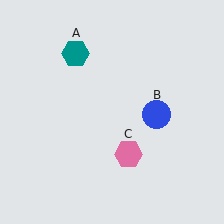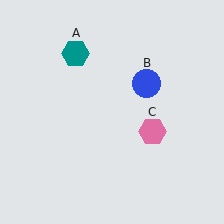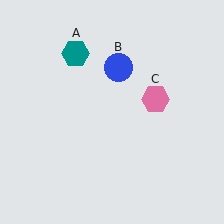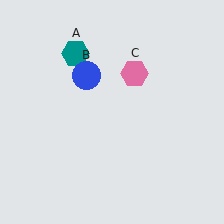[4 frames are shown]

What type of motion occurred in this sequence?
The blue circle (object B), pink hexagon (object C) rotated counterclockwise around the center of the scene.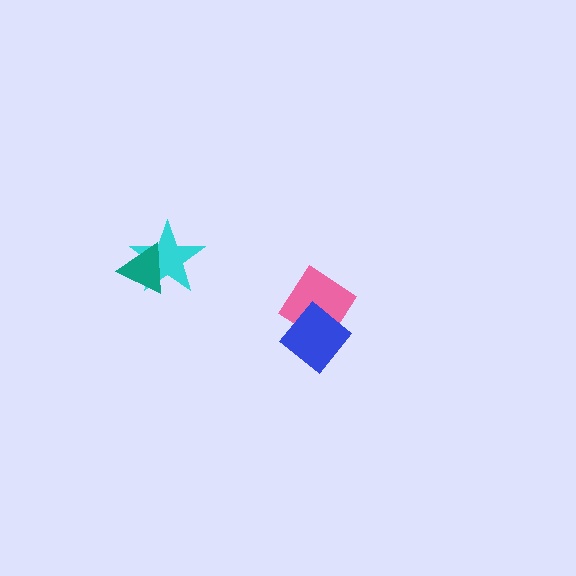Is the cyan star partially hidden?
Yes, it is partially covered by another shape.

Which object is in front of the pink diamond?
The blue diamond is in front of the pink diamond.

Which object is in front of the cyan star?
The teal triangle is in front of the cyan star.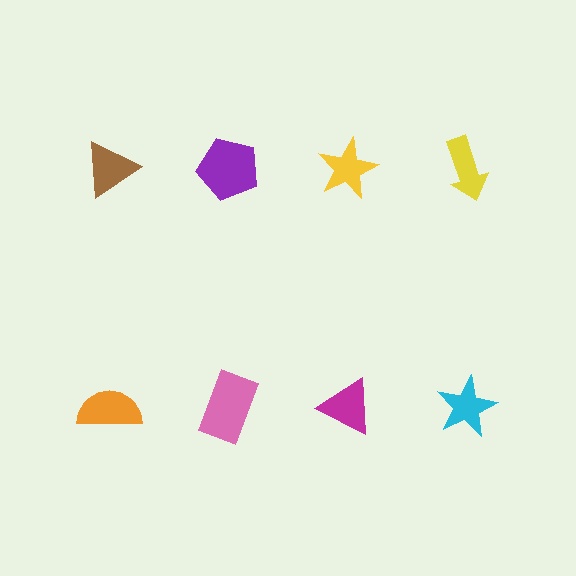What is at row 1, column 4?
A yellow arrow.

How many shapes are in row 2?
4 shapes.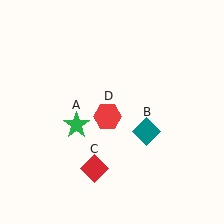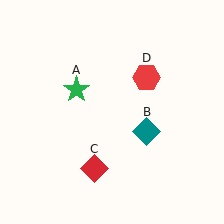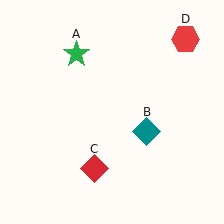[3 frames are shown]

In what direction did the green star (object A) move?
The green star (object A) moved up.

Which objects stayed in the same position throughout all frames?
Teal diamond (object B) and red diamond (object C) remained stationary.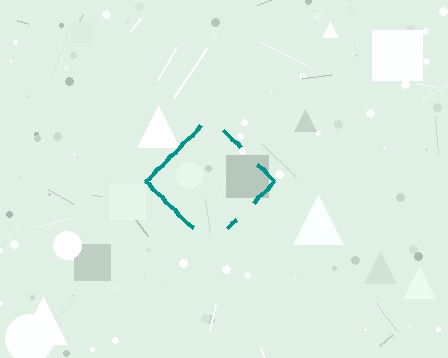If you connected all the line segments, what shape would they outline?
They would outline a diamond.